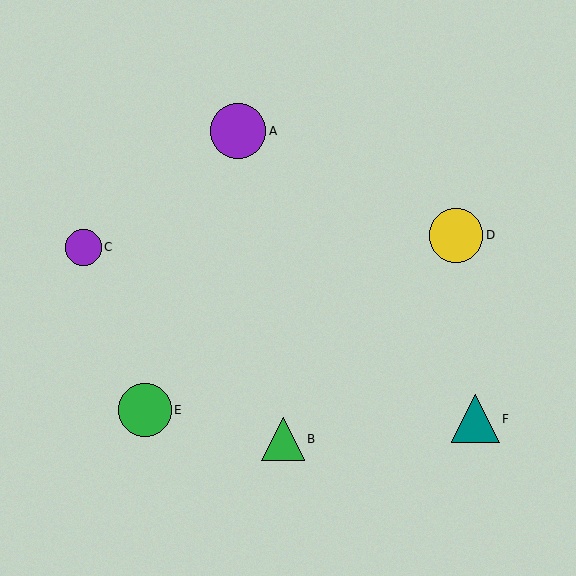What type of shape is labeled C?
Shape C is a purple circle.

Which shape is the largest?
The purple circle (labeled A) is the largest.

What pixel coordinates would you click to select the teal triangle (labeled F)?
Click at (476, 419) to select the teal triangle F.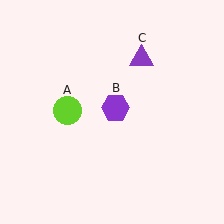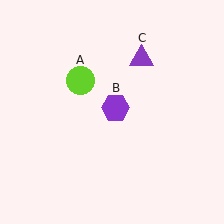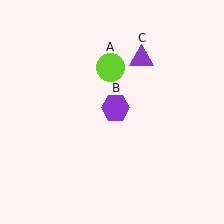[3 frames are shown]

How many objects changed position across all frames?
1 object changed position: lime circle (object A).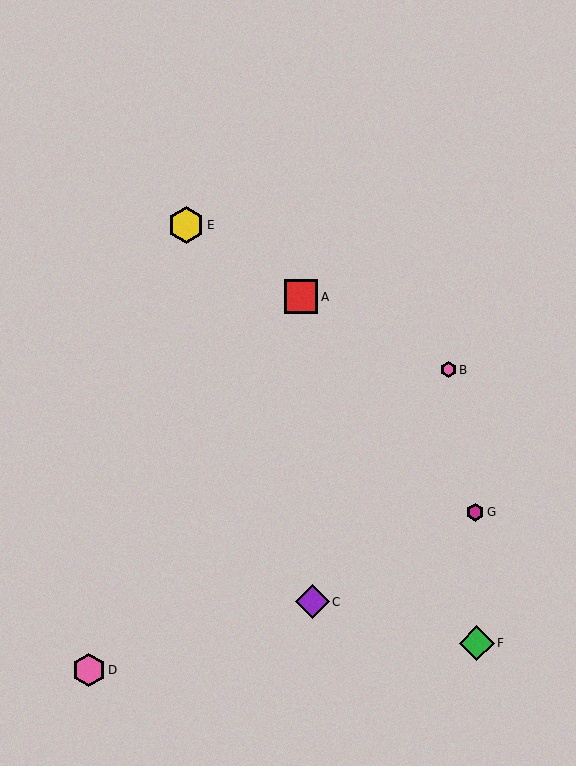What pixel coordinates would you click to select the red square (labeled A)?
Click at (301, 297) to select the red square A.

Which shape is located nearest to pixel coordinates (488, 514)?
The magenta hexagon (labeled G) at (475, 512) is nearest to that location.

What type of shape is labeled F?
Shape F is a green diamond.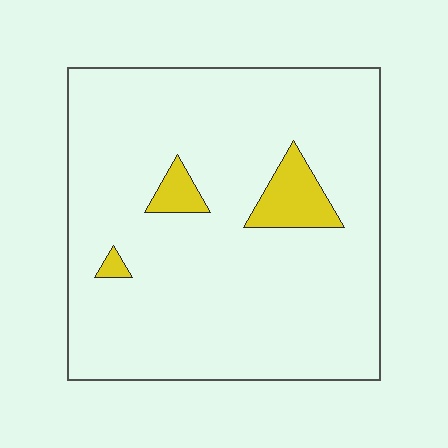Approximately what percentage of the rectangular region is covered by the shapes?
Approximately 5%.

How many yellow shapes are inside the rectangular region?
3.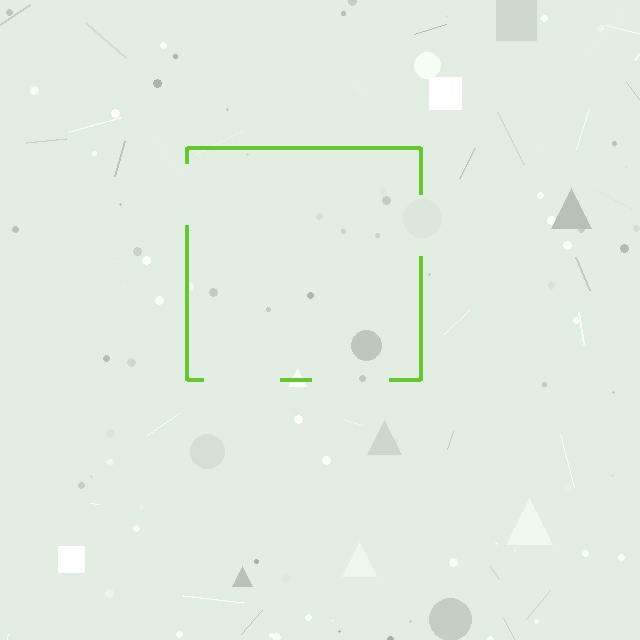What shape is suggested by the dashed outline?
The dashed outline suggests a square.